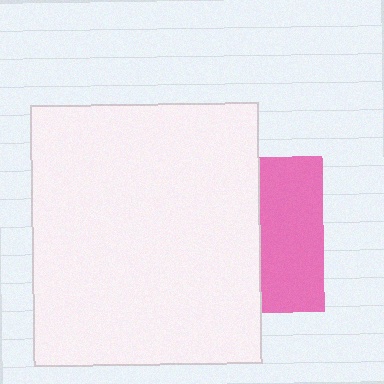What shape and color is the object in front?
The object in front is a white rectangle.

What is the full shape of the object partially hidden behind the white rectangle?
The partially hidden object is a pink square.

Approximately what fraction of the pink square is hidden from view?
Roughly 59% of the pink square is hidden behind the white rectangle.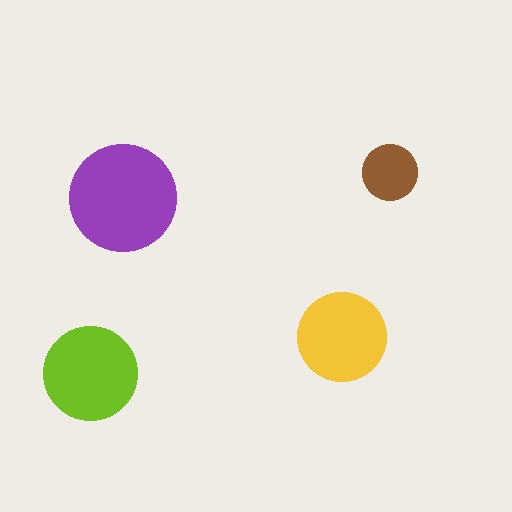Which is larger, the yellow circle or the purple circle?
The purple one.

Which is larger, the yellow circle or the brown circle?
The yellow one.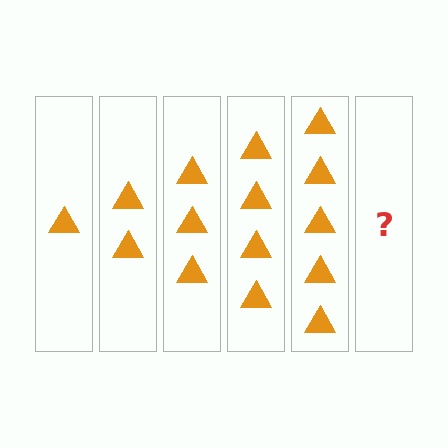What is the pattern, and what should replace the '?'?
The pattern is that each step adds one more triangle. The '?' should be 6 triangles.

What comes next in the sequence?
The next element should be 6 triangles.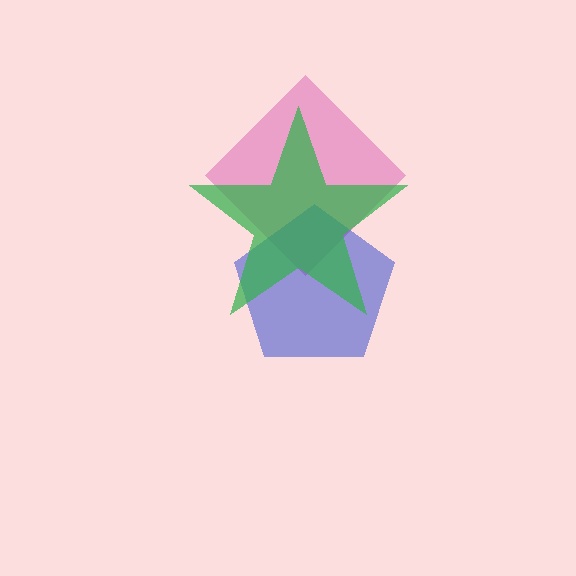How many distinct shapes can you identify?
There are 3 distinct shapes: a pink diamond, a blue pentagon, a green star.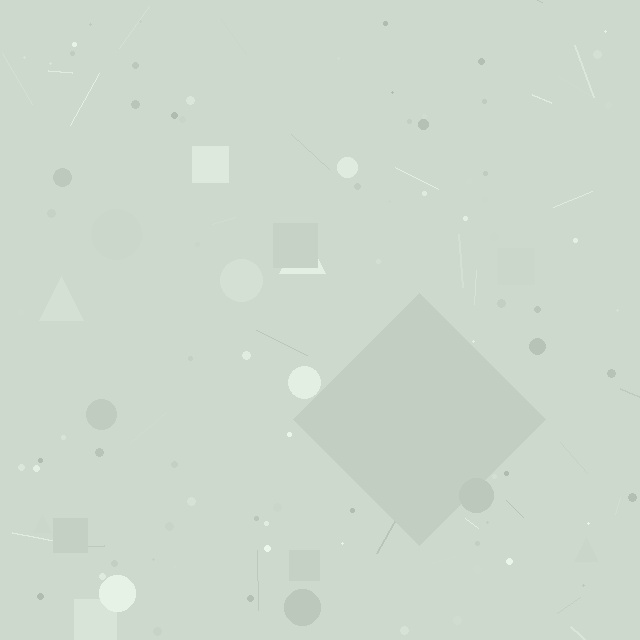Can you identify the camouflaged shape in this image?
The camouflaged shape is a diamond.